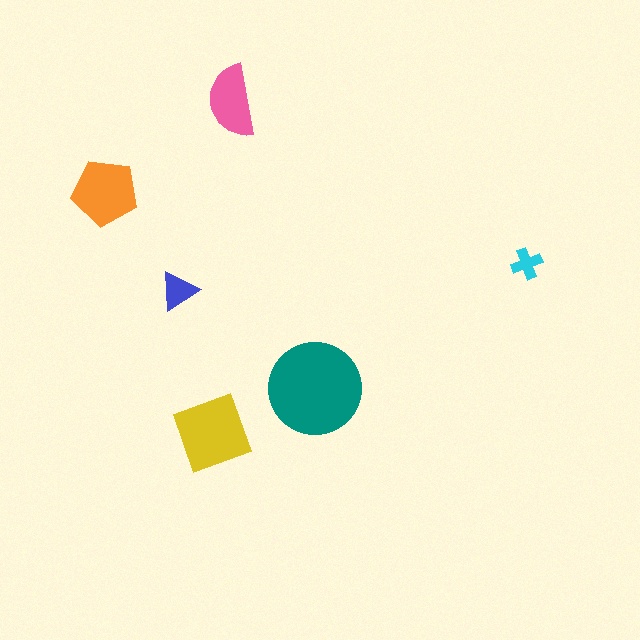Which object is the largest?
The teal circle.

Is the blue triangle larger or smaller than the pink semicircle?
Smaller.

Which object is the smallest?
The cyan cross.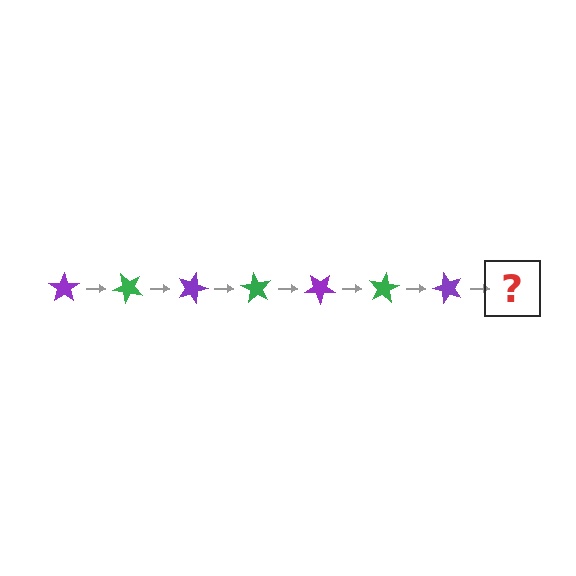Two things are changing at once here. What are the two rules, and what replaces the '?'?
The two rules are that it rotates 45 degrees each step and the color cycles through purple and green. The '?' should be a green star, rotated 315 degrees from the start.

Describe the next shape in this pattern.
It should be a green star, rotated 315 degrees from the start.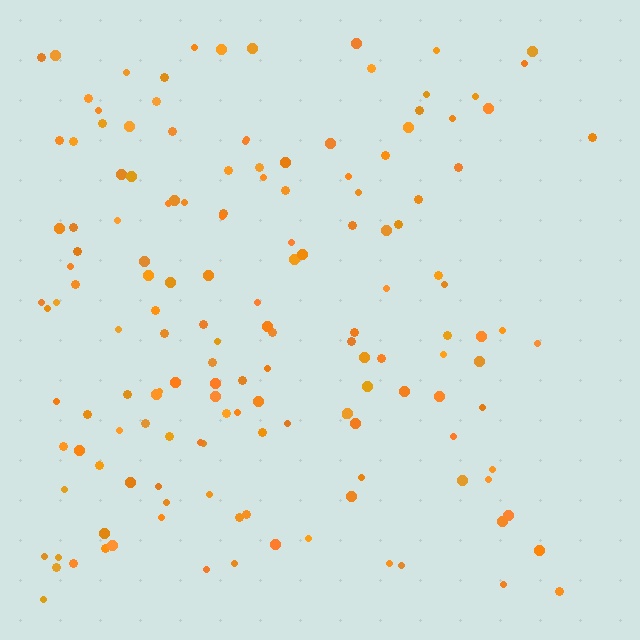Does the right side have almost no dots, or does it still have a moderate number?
Still a moderate number, just noticeably fewer than the left.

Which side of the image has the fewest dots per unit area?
The right.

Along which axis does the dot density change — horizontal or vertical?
Horizontal.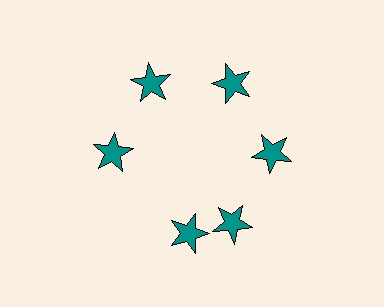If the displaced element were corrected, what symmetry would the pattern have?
It would have 6-fold rotational symmetry — the pattern would map onto itself every 60 degrees.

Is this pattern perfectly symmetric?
No. The 6 teal stars are arranged in a ring, but one element near the 7 o'clock position is rotated out of alignment along the ring, breaking the 6-fold rotational symmetry.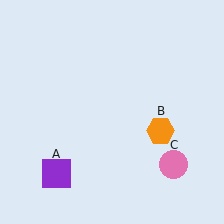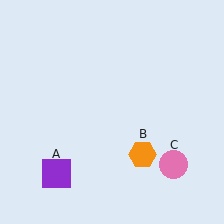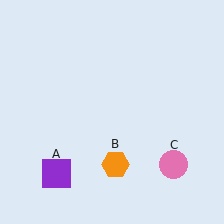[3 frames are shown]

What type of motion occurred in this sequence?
The orange hexagon (object B) rotated clockwise around the center of the scene.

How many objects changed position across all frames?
1 object changed position: orange hexagon (object B).